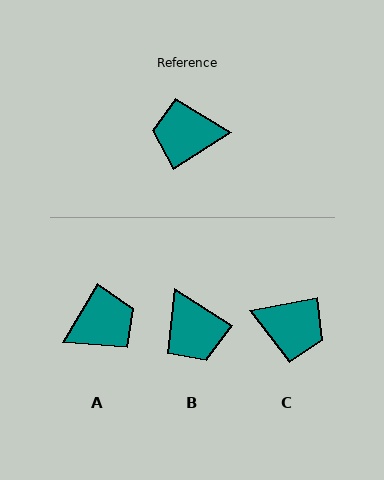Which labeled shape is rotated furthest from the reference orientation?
C, about 158 degrees away.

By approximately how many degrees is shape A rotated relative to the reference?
Approximately 154 degrees clockwise.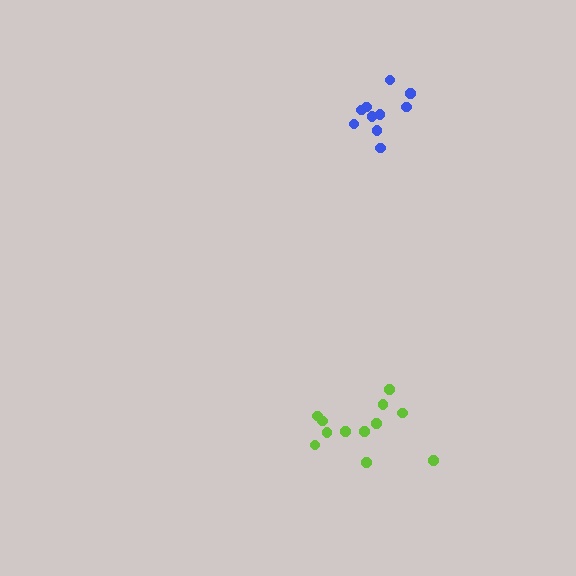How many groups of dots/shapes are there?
There are 2 groups.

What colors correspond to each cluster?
The clusters are colored: lime, blue.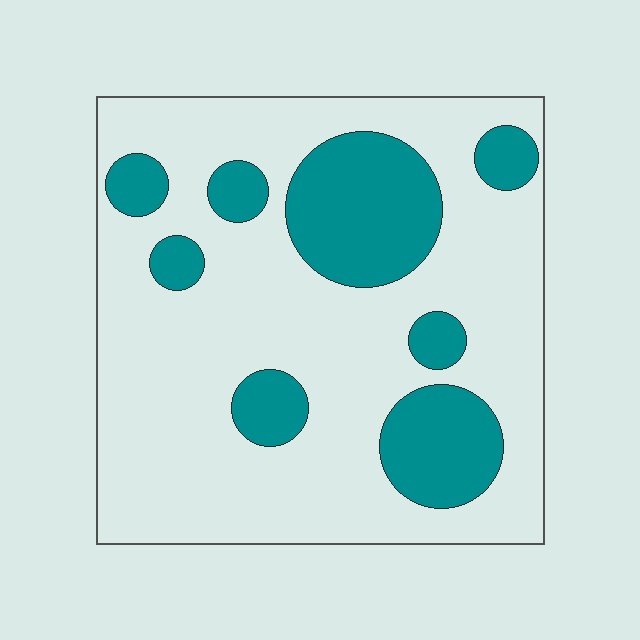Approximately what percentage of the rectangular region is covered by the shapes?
Approximately 25%.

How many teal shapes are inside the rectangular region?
8.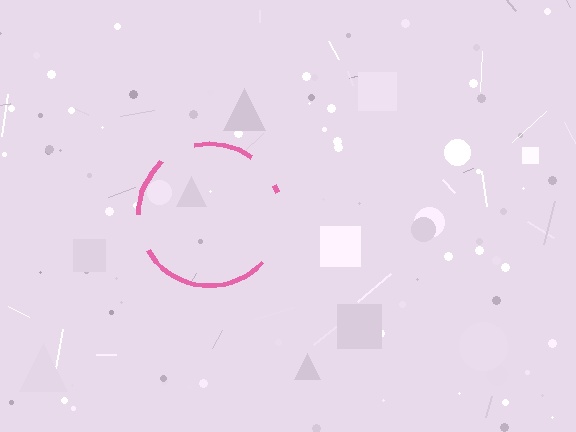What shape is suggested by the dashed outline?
The dashed outline suggests a circle.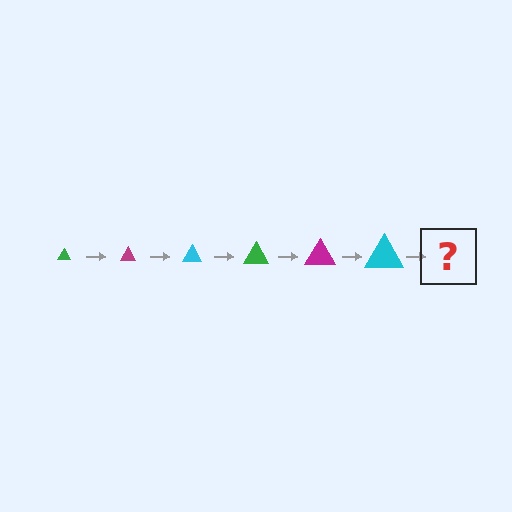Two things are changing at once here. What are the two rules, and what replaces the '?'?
The two rules are that the triangle grows larger each step and the color cycles through green, magenta, and cyan. The '?' should be a green triangle, larger than the previous one.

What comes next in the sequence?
The next element should be a green triangle, larger than the previous one.